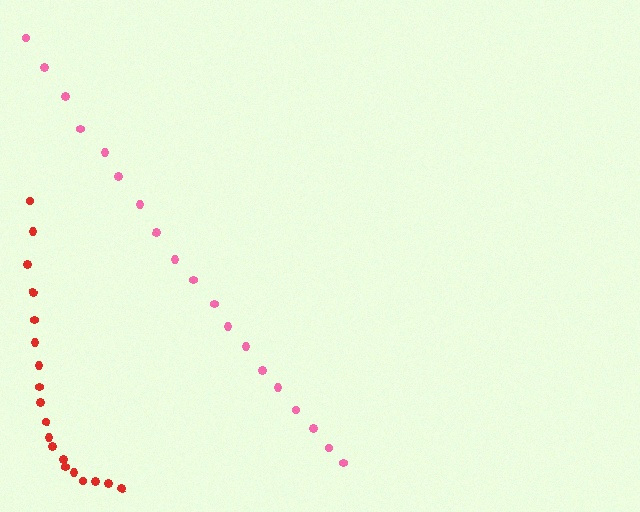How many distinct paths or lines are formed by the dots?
There are 2 distinct paths.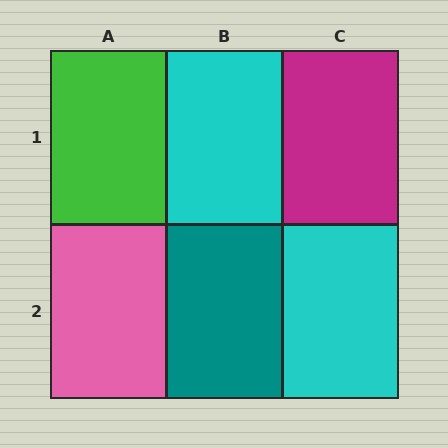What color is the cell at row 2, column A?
Pink.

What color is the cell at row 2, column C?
Cyan.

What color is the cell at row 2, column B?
Teal.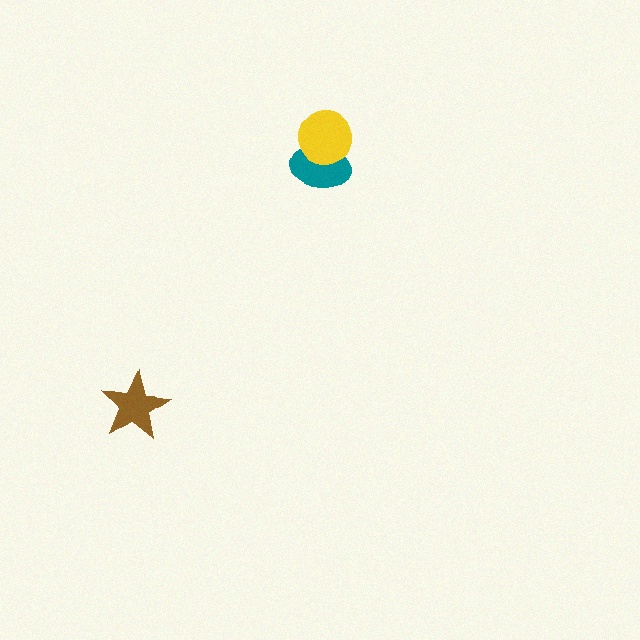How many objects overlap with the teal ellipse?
1 object overlaps with the teal ellipse.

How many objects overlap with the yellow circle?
1 object overlaps with the yellow circle.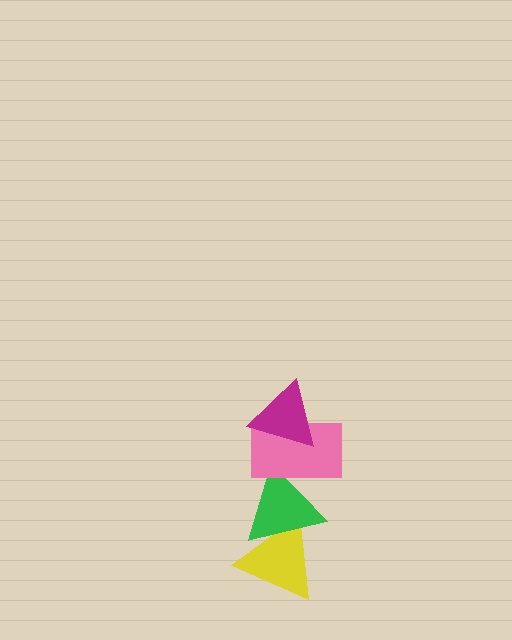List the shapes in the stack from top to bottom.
From top to bottom: the magenta triangle, the pink rectangle, the green triangle, the yellow triangle.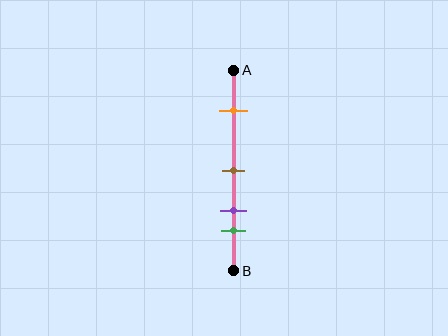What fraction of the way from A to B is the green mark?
The green mark is approximately 80% (0.8) of the way from A to B.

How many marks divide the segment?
There are 4 marks dividing the segment.